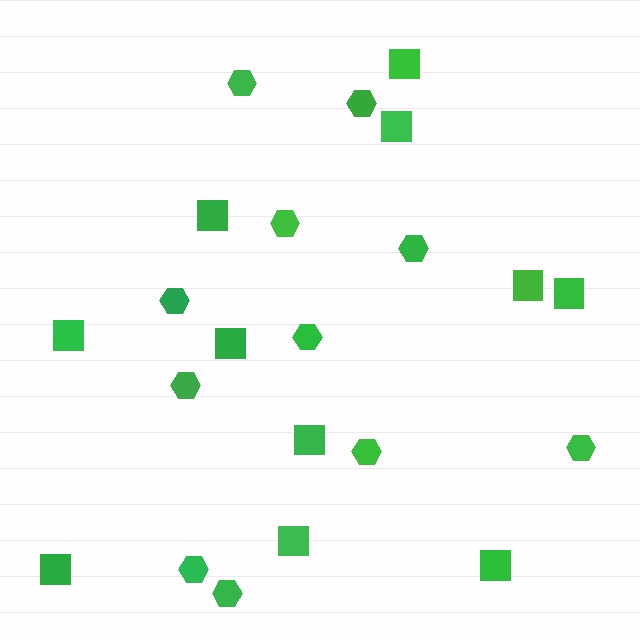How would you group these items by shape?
There are 2 groups: one group of hexagons (11) and one group of squares (11).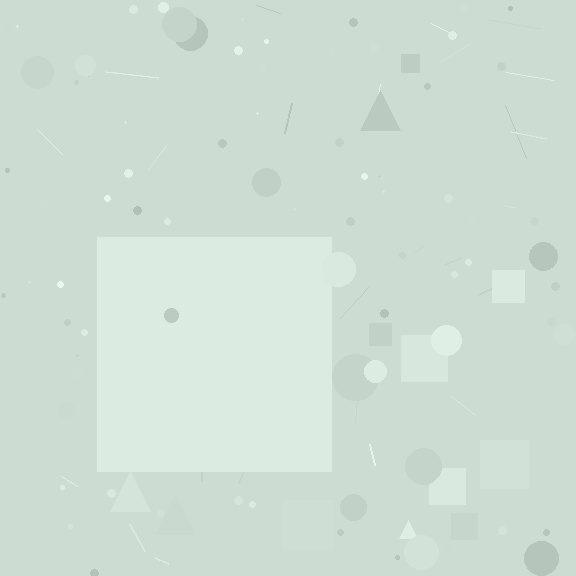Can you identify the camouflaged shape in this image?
The camouflaged shape is a square.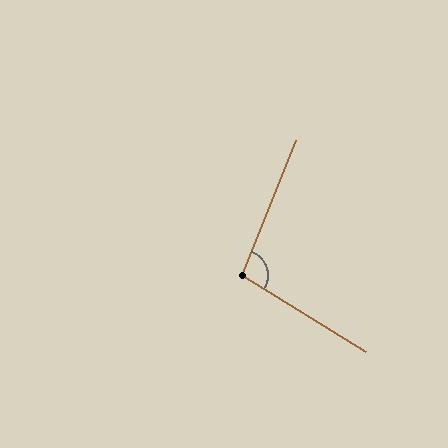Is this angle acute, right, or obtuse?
It is obtuse.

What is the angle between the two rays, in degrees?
Approximately 100 degrees.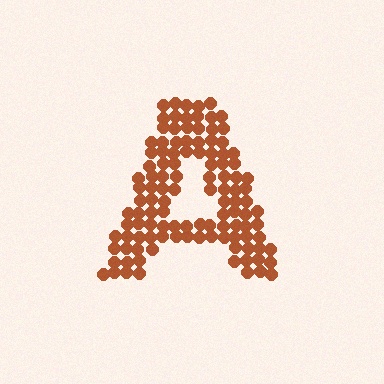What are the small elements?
The small elements are circles.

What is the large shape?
The large shape is the letter A.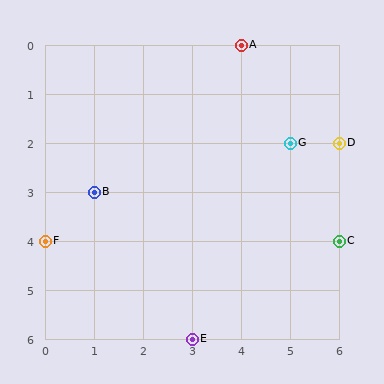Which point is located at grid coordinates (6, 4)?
Point C is at (6, 4).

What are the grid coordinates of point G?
Point G is at grid coordinates (5, 2).